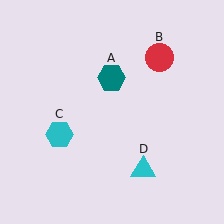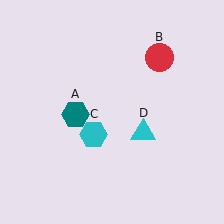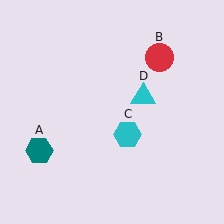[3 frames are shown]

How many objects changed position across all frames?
3 objects changed position: teal hexagon (object A), cyan hexagon (object C), cyan triangle (object D).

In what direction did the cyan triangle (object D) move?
The cyan triangle (object D) moved up.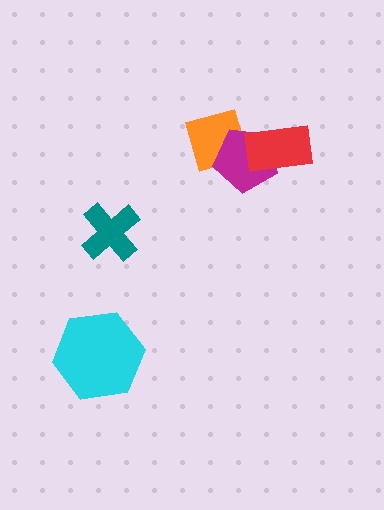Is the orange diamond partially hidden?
Yes, it is partially covered by another shape.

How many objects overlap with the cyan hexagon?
0 objects overlap with the cyan hexagon.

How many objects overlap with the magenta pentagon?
2 objects overlap with the magenta pentagon.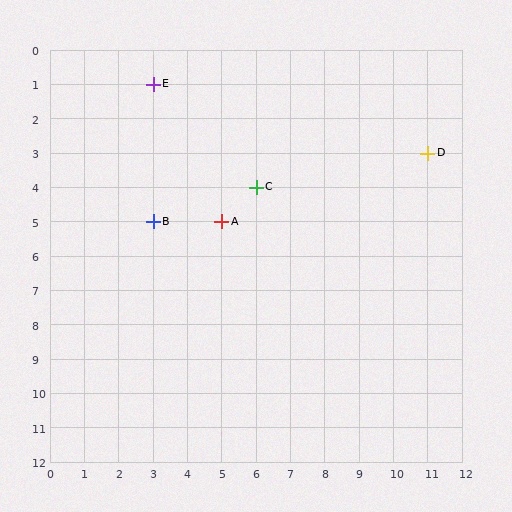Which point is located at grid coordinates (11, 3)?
Point D is at (11, 3).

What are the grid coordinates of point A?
Point A is at grid coordinates (5, 5).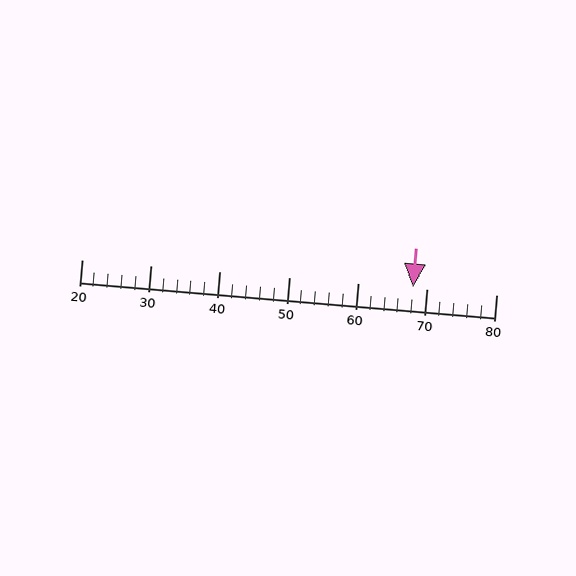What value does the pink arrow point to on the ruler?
The pink arrow points to approximately 68.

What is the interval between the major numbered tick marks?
The major tick marks are spaced 10 units apart.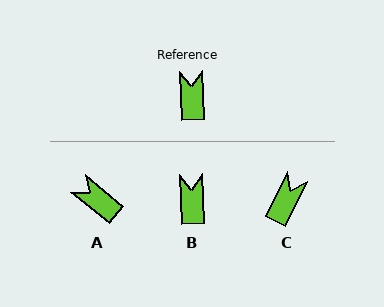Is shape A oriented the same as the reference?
No, it is off by about 49 degrees.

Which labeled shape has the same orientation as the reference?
B.